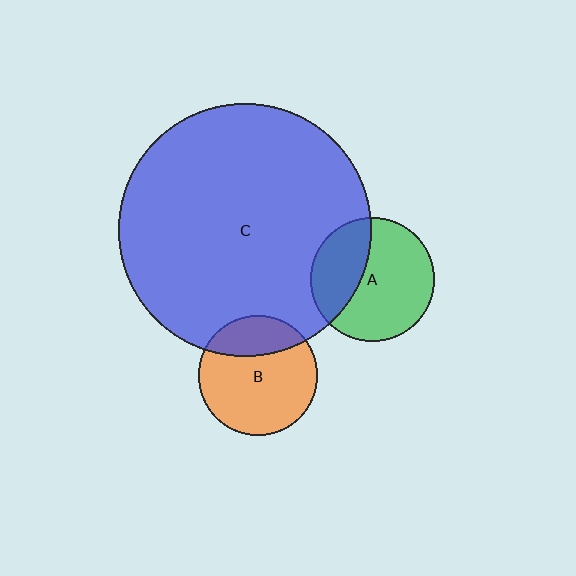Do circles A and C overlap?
Yes.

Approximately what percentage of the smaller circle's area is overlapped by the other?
Approximately 35%.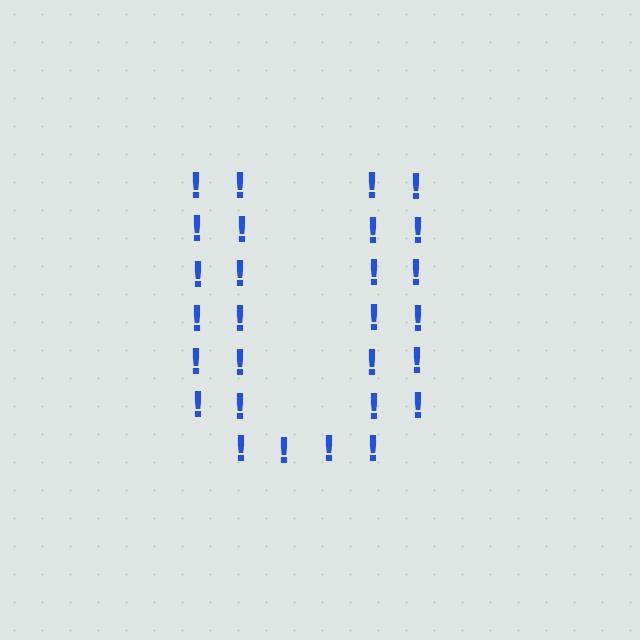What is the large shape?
The large shape is the letter U.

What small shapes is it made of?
It is made of small exclamation marks.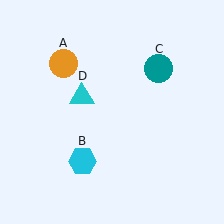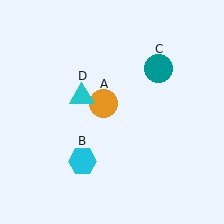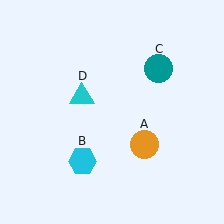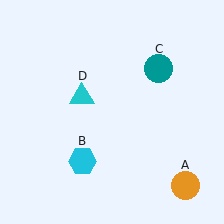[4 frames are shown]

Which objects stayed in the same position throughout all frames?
Cyan hexagon (object B) and teal circle (object C) and cyan triangle (object D) remained stationary.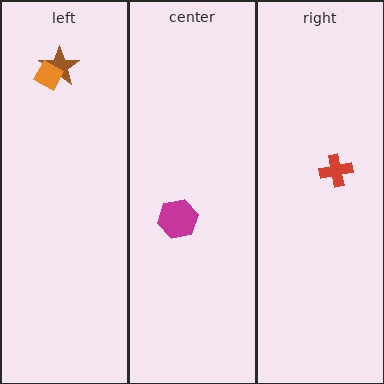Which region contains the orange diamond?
The left region.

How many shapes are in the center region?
1.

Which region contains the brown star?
The left region.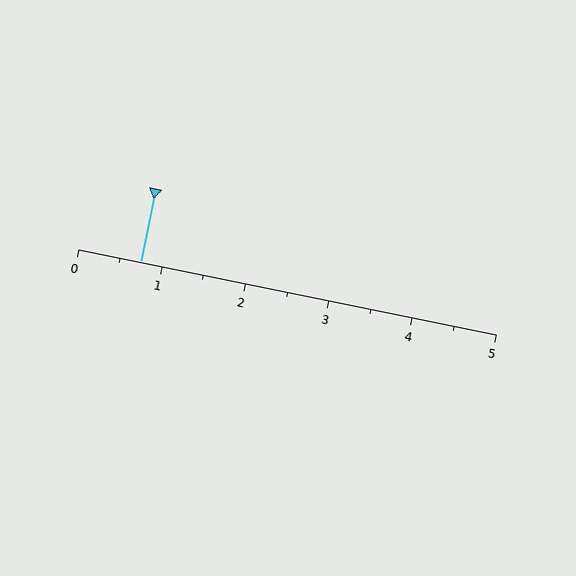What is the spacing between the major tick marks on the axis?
The major ticks are spaced 1 apart.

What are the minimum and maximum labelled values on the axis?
The axis runs from 0 to 5.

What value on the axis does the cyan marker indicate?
The marker indicates approximately 0.8.